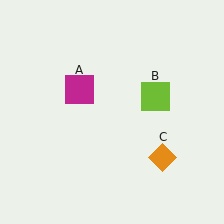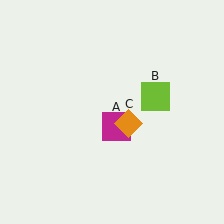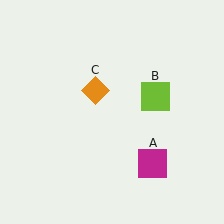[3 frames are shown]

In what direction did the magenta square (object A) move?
The magenta square (object A) moved down and to the right.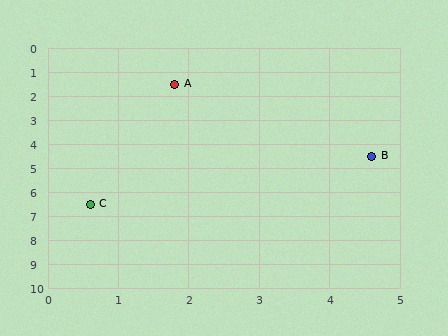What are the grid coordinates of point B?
Point B is at approximately (4.6, 4.5).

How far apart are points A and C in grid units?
Points A and C are about 5.1 grid units apart.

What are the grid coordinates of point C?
Point C is at approximately (0.6, 6.5).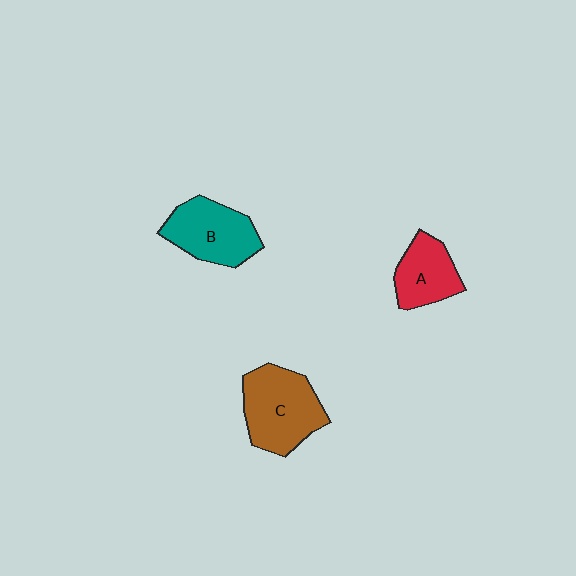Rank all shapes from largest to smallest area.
From largest to smallest: C (brown), B (teal), A (red).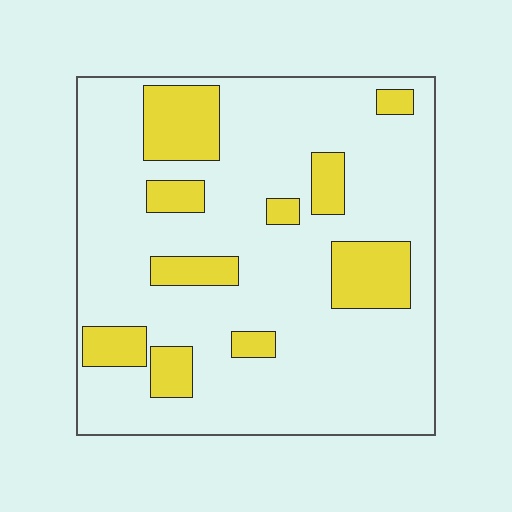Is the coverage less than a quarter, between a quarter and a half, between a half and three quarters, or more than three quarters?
Less than a quarter.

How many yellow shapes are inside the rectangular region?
10.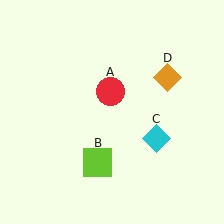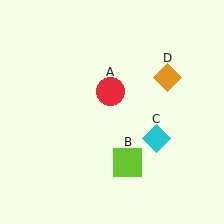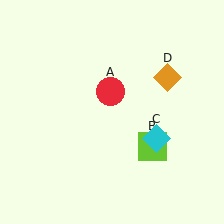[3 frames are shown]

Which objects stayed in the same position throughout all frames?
Red circle (object A) and cyan diamond (object C) and orange diamond (object D) remained stationary.